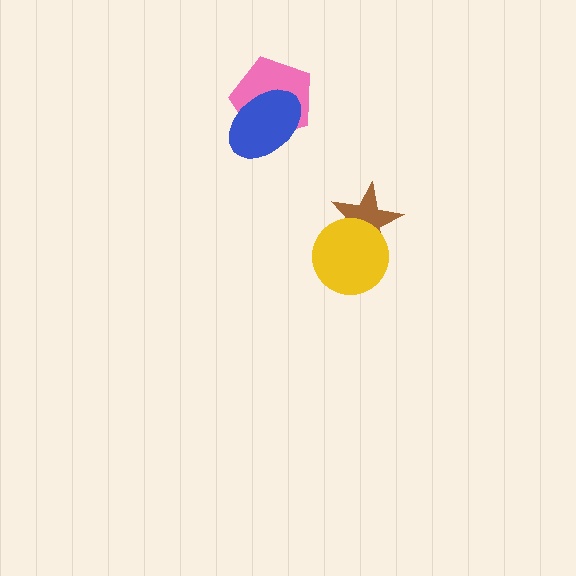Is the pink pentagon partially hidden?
Yes, it is partially covered by another shape.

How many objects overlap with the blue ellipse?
1 object overlaps with the blue ellipse.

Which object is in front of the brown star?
The yellow circle is in front of the brown star.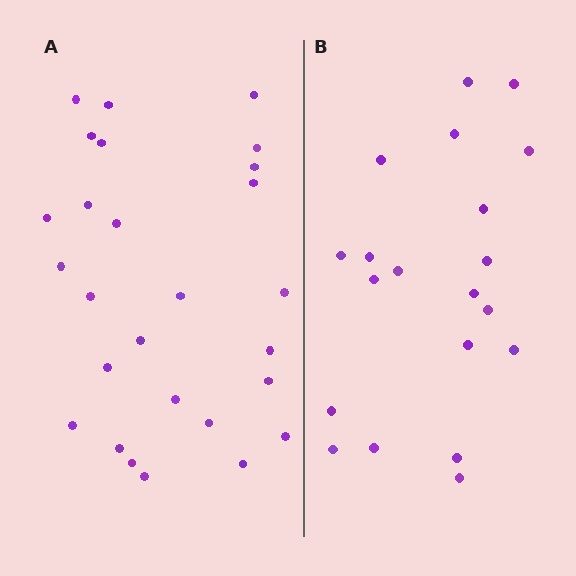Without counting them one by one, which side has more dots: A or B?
Region A (the left region) has more dots.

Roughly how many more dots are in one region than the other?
Region A has roughly 8 or so more dots than region B.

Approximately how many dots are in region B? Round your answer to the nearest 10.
About 20 dots.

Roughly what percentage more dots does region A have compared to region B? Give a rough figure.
About 35% more.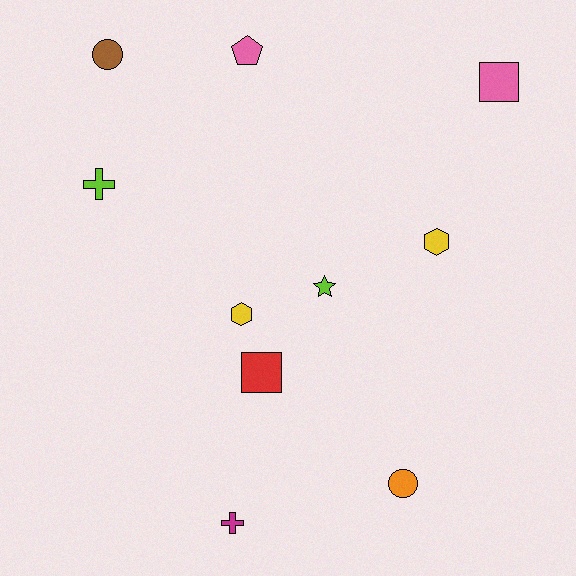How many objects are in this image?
There are 10 objects.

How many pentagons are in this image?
There is 1 pentagon.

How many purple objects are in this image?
There are no purple objects.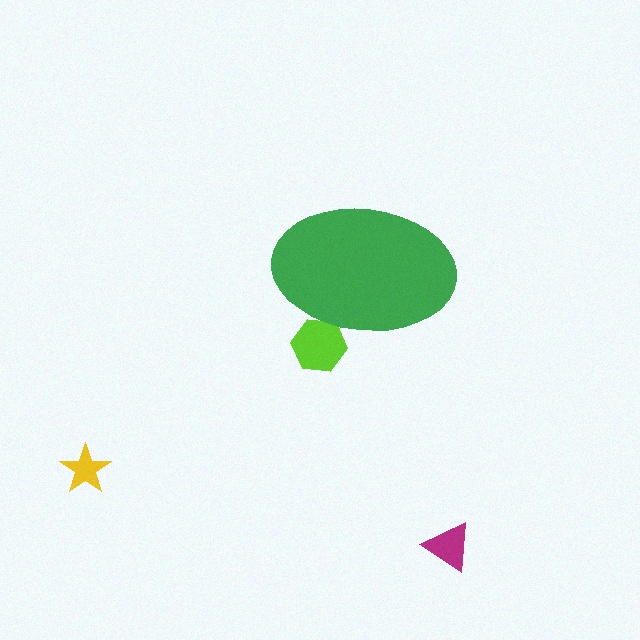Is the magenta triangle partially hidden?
No, the magenta triangle is fully visible.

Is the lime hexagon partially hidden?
Yes, the lime hexagon is partially hidden behind the green ellipse.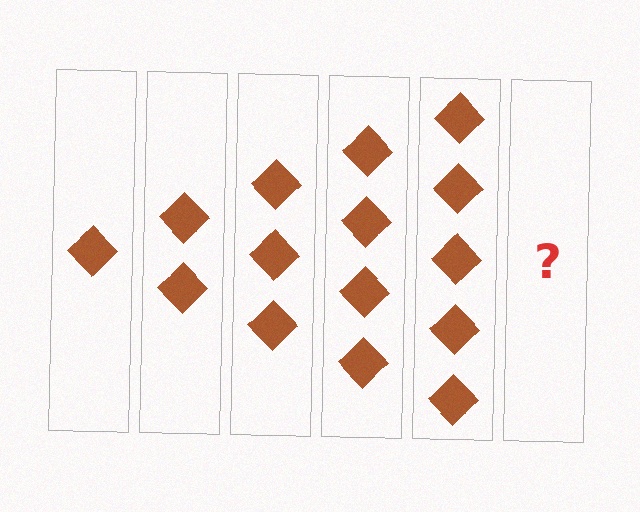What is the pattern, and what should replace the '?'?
The pattern is that each step adds one more diamond. The '?' should be 6 diamonds.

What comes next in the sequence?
The next element should be 6 diamonds.